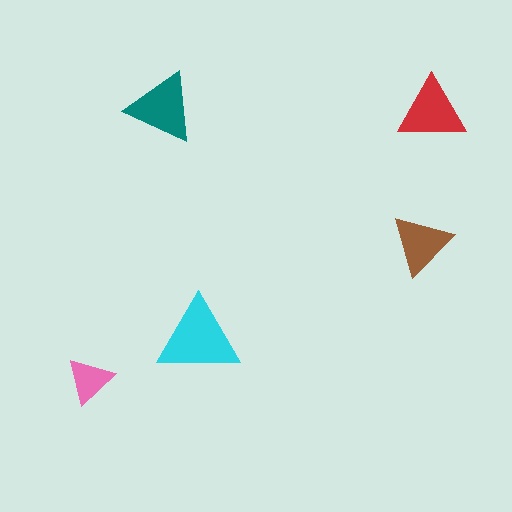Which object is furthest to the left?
The pink triangle is leftmost.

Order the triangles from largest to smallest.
the cyan one, the teal one, the red one, the brown one, the pink one.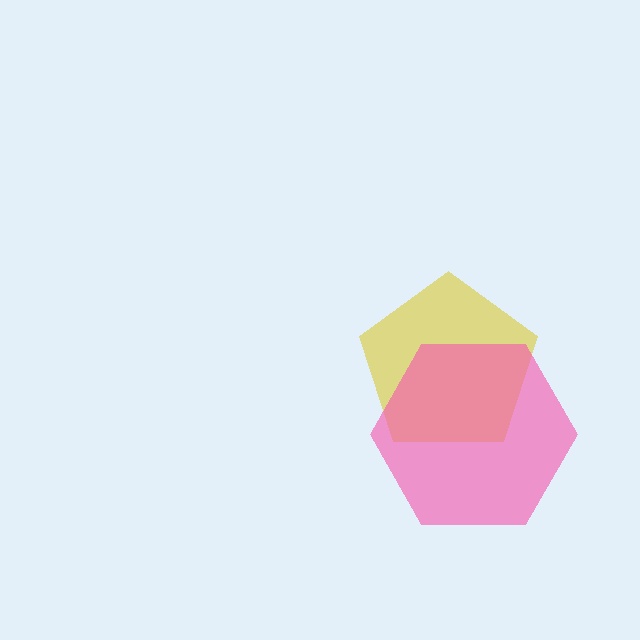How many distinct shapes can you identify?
There are 2 distinct shapes: a yellow pentagon, a pink hexagon.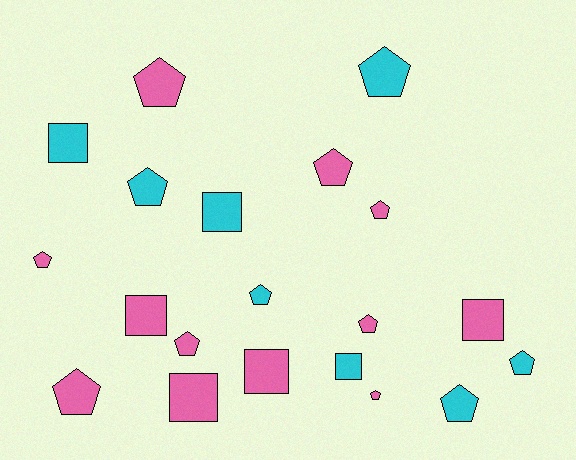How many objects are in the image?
There are 20 objects.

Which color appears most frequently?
Pink, with 12 objects.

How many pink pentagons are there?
There are 8 pink pentagons.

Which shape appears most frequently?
Pentagon, with 13 objects.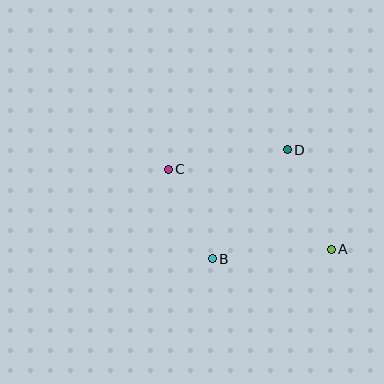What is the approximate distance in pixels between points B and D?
The distance between B and D is approximately 132 pixels.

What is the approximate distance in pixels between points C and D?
The distance between C and D is approximately 121 pixels.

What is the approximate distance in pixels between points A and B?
The distance between A and B is approximately 119 pixels.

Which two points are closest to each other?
Points B and C are closest to each other.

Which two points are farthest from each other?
Points A and C are farthest from each other.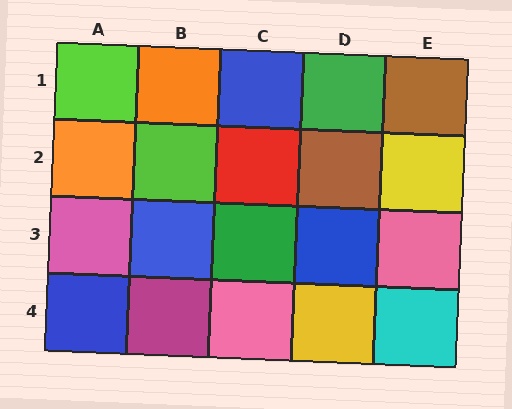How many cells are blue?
4 cells are blue.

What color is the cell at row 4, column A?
Blue.